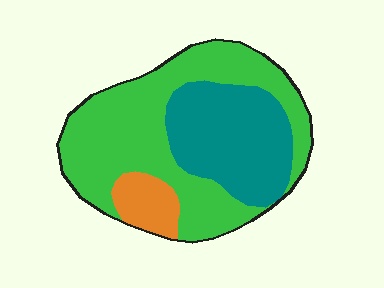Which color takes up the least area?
Orange, at roughly 10%.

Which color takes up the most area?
Green, at roughly 55%.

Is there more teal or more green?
Green.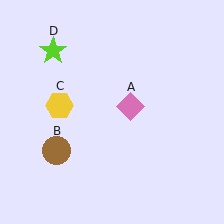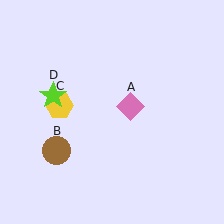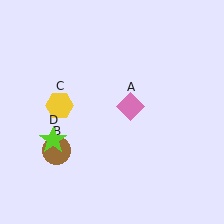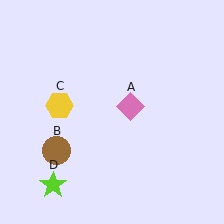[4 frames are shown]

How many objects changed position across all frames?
1 object changed position: lime star (object D).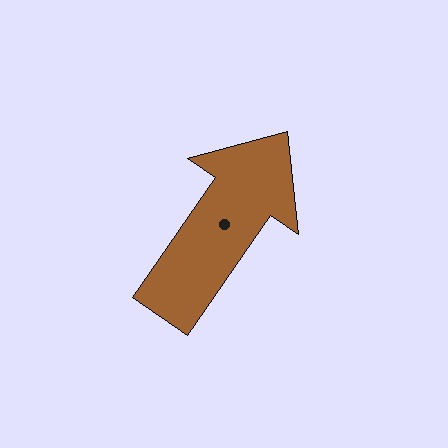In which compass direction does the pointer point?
Northeast.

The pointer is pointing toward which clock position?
Roughly 1 o'clock.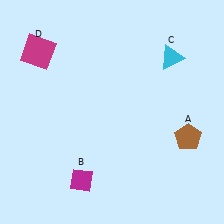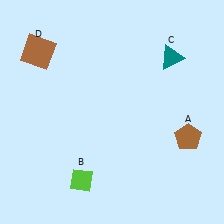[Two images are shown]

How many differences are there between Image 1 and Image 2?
There are 3 differences between the two images.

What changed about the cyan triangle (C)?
In Image 1, C is cyan. In Image 2, it changed to teal.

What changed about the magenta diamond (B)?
In Image 1, B is magenta. In Image 2, it changed to lime.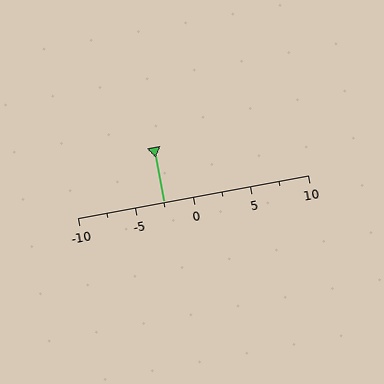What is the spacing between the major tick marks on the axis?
The major ticks are spaced 5 apart.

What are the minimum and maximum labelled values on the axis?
The axis runs from -10 to 10.